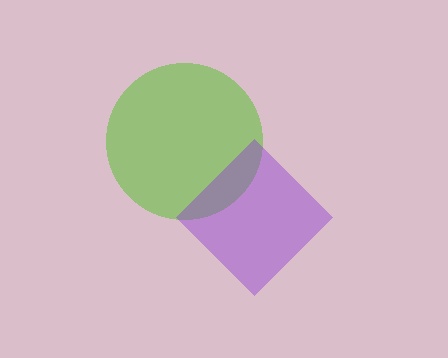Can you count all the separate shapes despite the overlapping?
Yes, there are 2 separate shapes.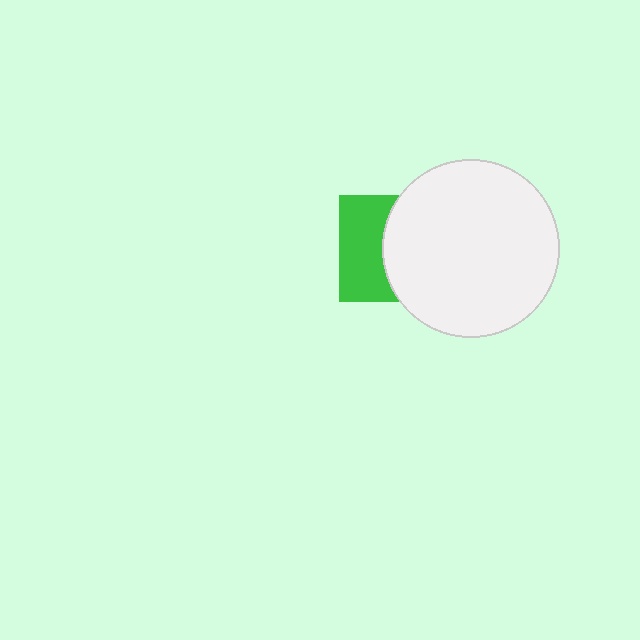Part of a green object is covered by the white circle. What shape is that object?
It is a square.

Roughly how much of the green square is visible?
About half of it is visible (roughly 45%).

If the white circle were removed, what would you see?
You would see the complete green square.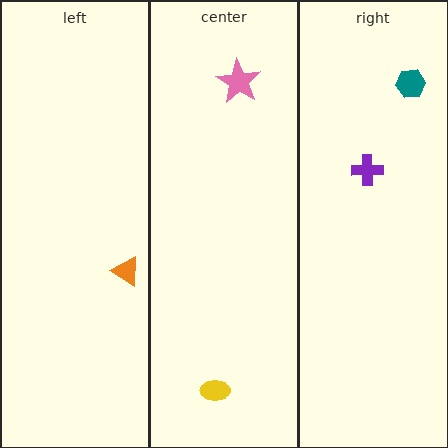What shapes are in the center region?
The yellow ellipse, the pink star.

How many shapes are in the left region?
1.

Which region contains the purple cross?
The right region.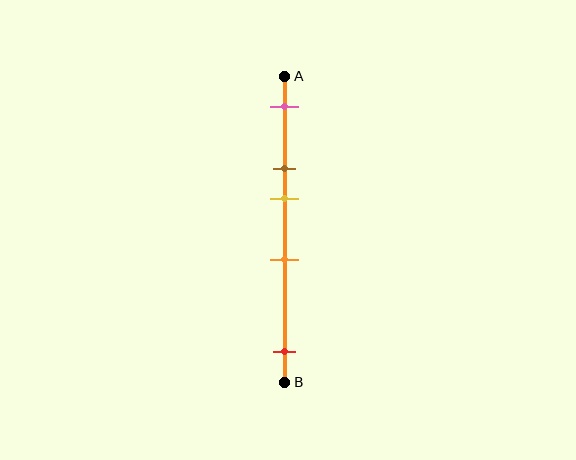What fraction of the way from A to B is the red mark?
The red mark is approximately 90% (0.9) of the way from A to B.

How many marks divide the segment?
There are 5 marks dividing the segment.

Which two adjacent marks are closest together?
The brown and yellow marks are the closest adjacent pair.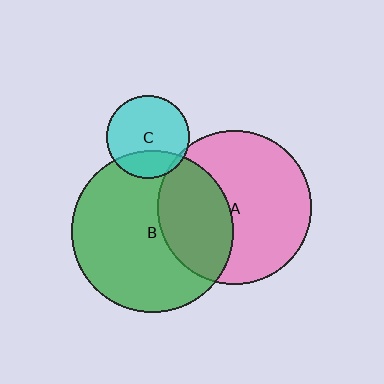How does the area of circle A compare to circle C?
Approximately 3.4 times.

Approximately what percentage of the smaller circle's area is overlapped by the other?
Approximately 25%.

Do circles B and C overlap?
Yes.